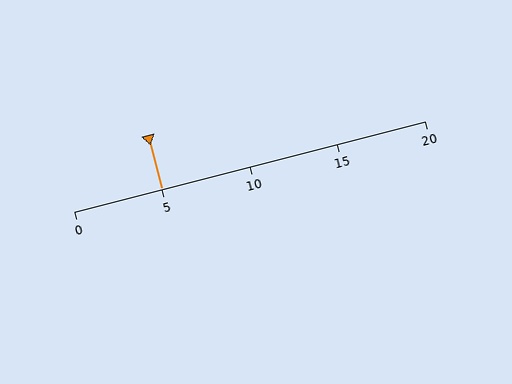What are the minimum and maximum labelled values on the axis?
The axis runs from 0 to 20.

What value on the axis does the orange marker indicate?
The marker indicates approximately 5.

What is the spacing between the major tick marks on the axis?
The major ticks are spaced 5 apart.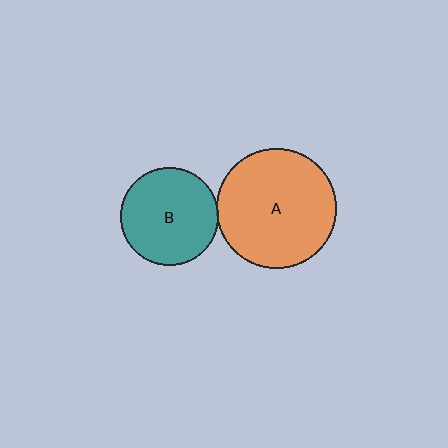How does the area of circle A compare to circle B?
Approximately 1.5 times.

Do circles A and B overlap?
Yes.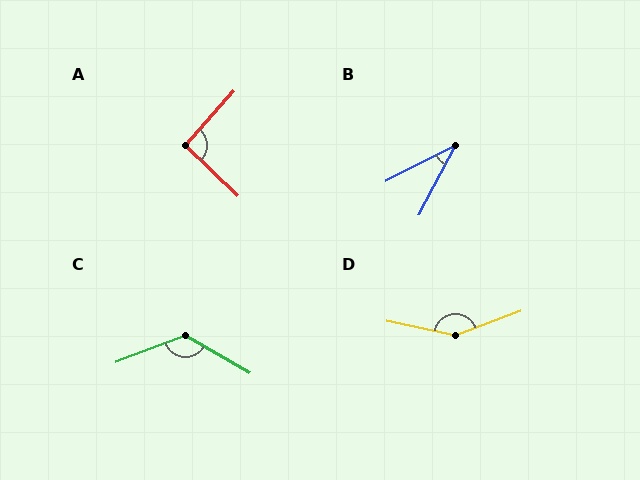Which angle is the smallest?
B, at approximately 35 degrees.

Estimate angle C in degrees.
Approximately 128 degrees.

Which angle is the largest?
D, at approximately 148 degrees.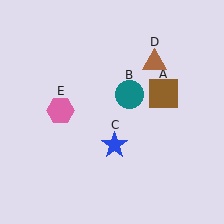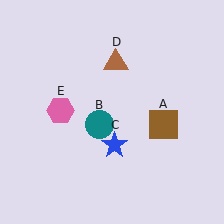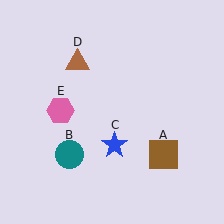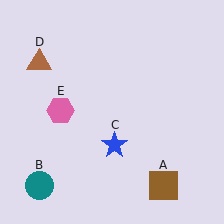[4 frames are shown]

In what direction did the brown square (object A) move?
The brown square (object A) moved down.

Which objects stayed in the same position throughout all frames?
Blue star (object C) and pink hexagon (object E) remained stationary.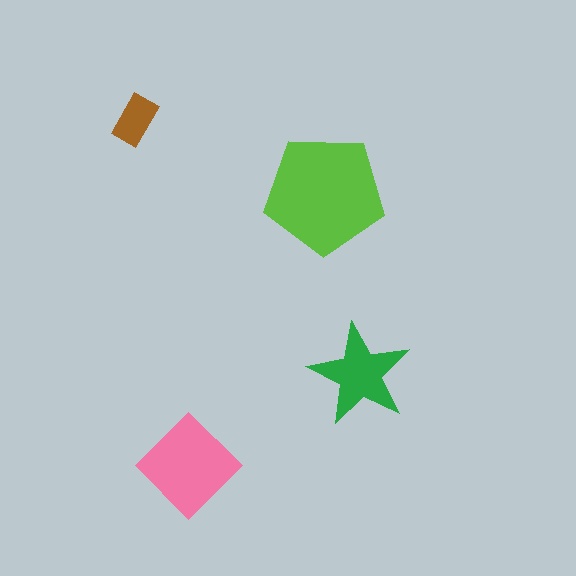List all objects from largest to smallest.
The lime pentagon, the pink diamond, the green star, the brown rectangle.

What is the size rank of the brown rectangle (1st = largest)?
4th.